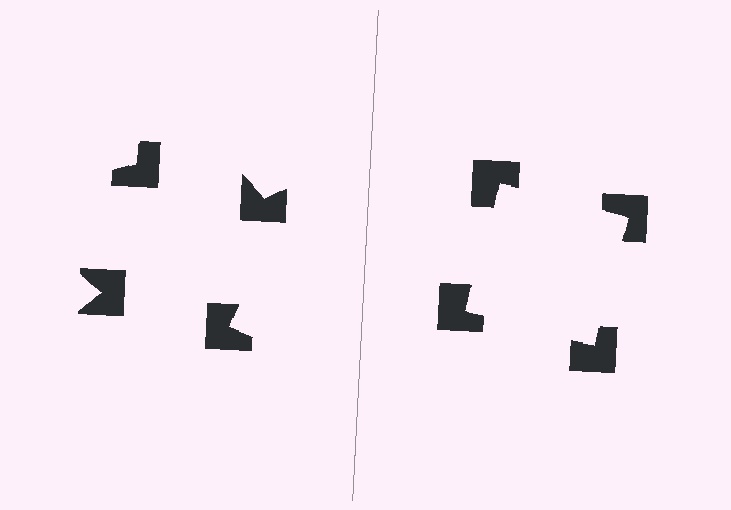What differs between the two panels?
The notched squares are positioned identically on both sides; only the wedge orientations differ. On the right they align to a square; on the left they are misaligned.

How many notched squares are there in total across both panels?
8 — 4 on each side.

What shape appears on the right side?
An illusory square.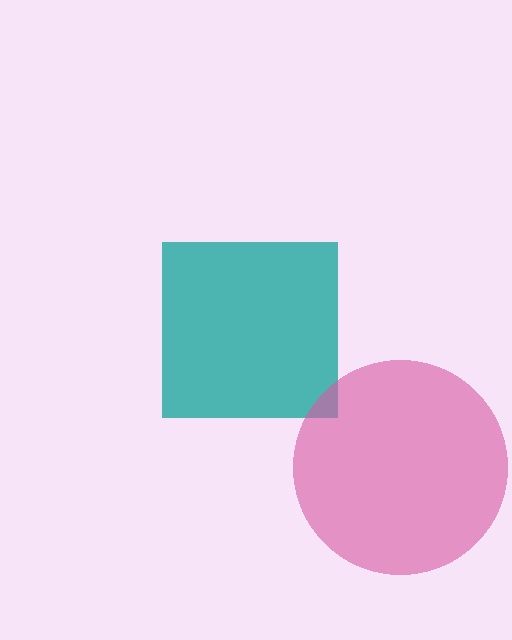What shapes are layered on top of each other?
The layered shapes are: a teal square, a pink circle.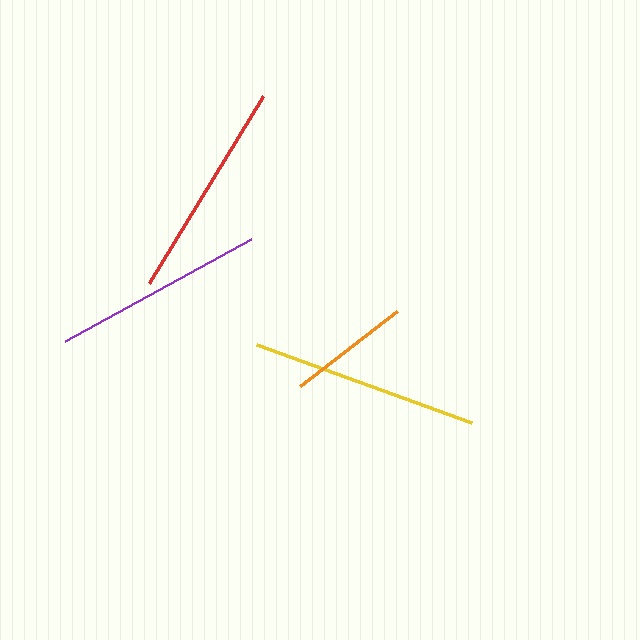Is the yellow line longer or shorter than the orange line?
The yellow line is longer than the orange line.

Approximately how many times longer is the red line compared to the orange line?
The red line is approximately 1.8 times the length of the orange line.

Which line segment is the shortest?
The orange line is the shortest at approximately 123 pixels.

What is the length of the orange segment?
The orange segment is approximately 123 pixels long.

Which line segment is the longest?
The yellow line is the longest at approximately 229 pixels.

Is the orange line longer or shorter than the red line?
The red line is longer than the orange line.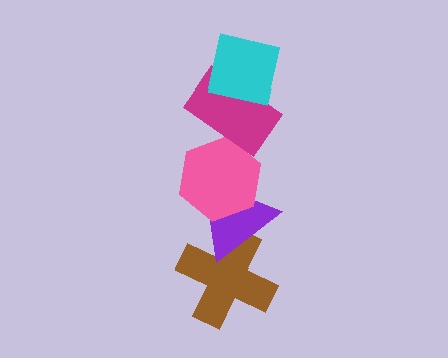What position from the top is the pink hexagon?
The pink hexagon is 3rd from the top.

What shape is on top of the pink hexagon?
The magenta rectangle is on top of the pink hexagon.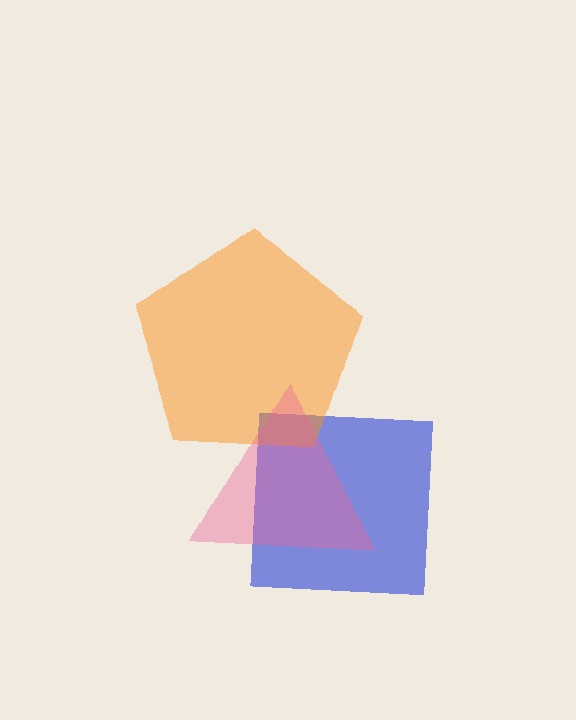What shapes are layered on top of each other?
The layered shapes are: a blue square, an orange pentagon, a pink triangle.